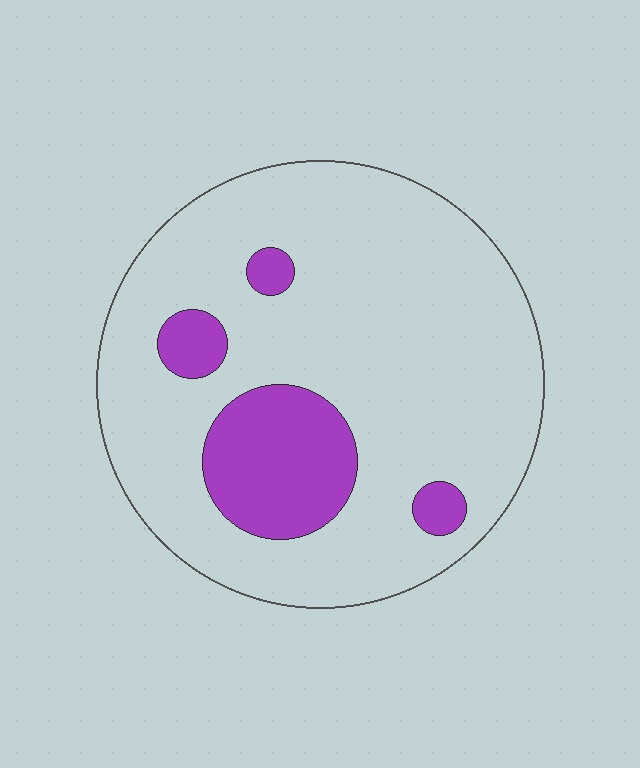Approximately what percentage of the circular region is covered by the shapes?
Approximately 15%.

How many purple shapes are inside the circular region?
4.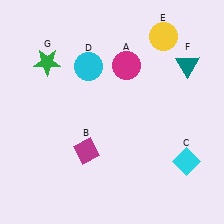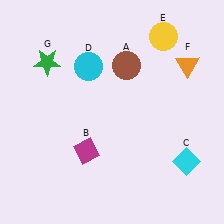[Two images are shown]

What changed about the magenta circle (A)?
In Image 1, A is magenta. In Image 2, it changed to brown.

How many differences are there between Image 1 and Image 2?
There are 2 differences between the two images.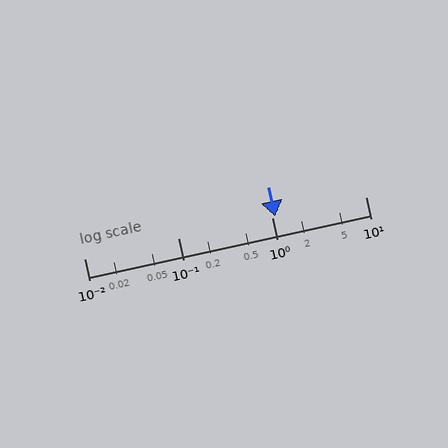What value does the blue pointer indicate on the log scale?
The pointer indicates approximately 1.1.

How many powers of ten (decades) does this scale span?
The scale spans 3 decades, from 0.01 to 10.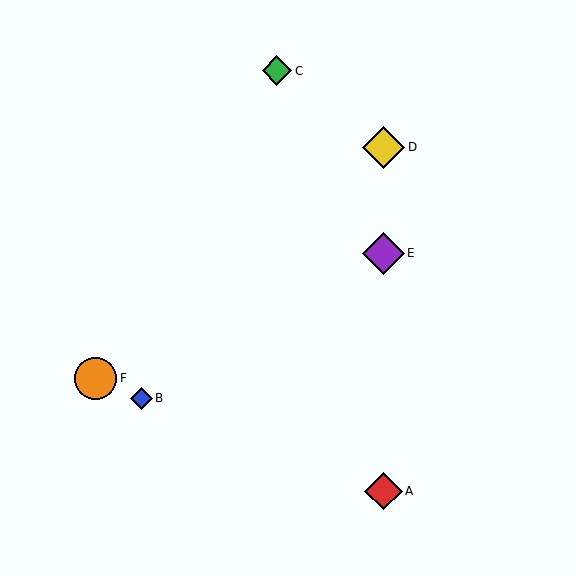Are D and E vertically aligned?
Yes, both are at x≈384.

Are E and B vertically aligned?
No, E is at x≈384 and B is at x≈141.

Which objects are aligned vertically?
Objects A, D, E are aligned vertically.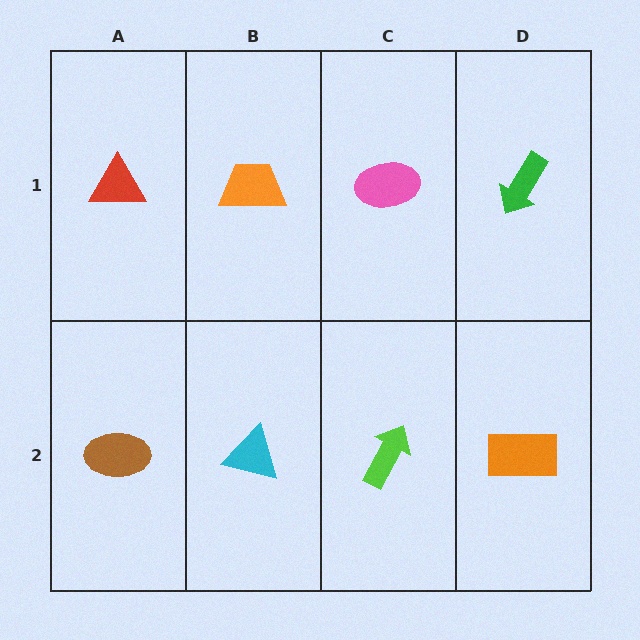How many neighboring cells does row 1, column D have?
2.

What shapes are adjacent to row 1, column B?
A cyan triangle (row 2, column B), a red triangle (row 1, column A), a pink ellipse (row 1, column C).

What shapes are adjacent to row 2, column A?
A red triangle (row 1, column A), a cyan triangle (row 2, column B).